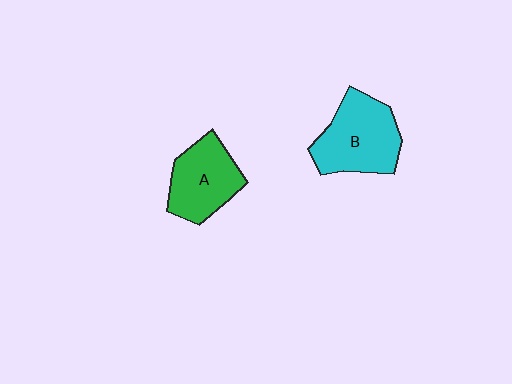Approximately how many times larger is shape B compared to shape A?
Approximately 1.2 times.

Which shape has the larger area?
Shape B (cyan).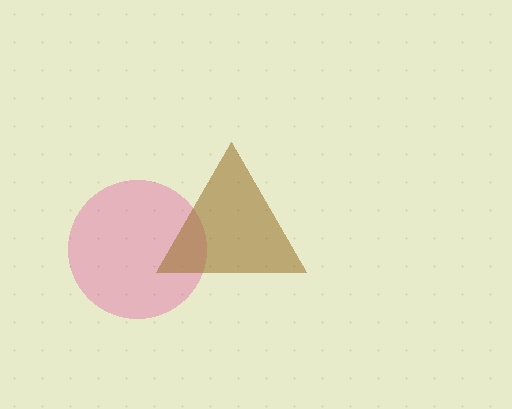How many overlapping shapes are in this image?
There are 2 overlapping shapes in the image.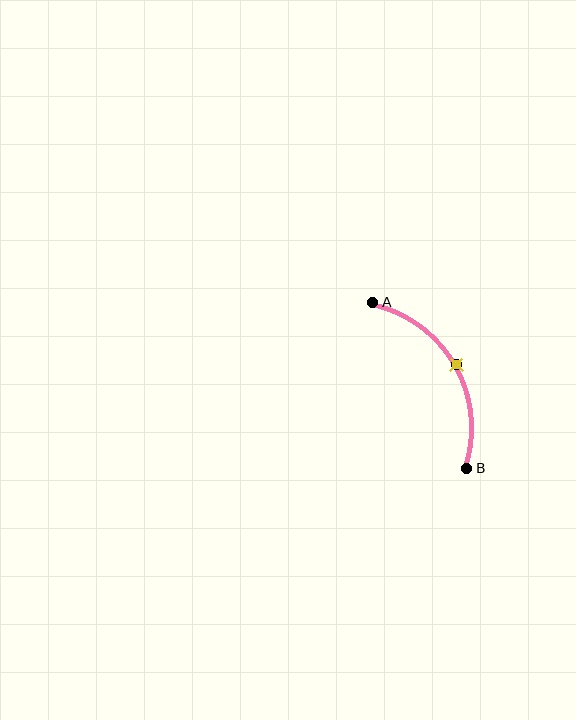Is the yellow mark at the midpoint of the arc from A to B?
Yes. The yellow mark lies on the arc at equal arc-length from both A and B — it is the arc midpoint.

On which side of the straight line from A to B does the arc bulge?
The arc bulges to the right of the straight line connecting A and B.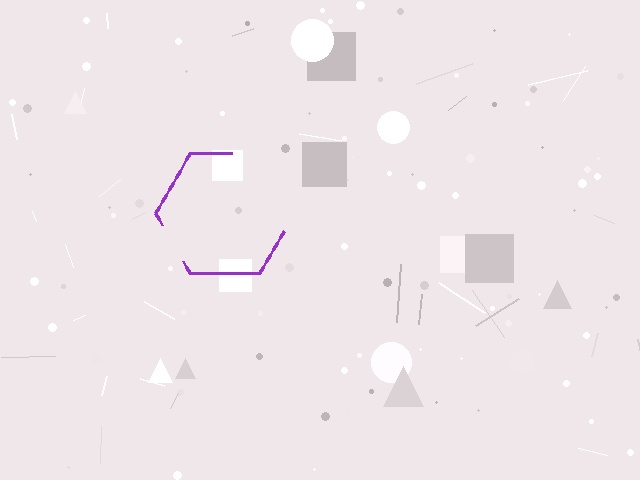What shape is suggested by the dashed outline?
The dashed outline suggests a hexagon.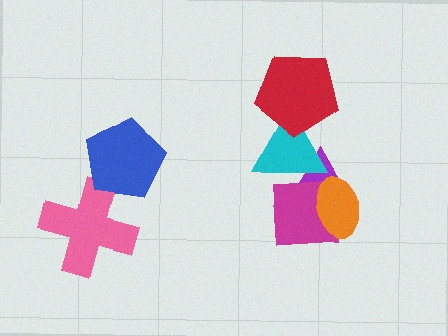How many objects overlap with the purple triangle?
3 objects overlap with the purple triangle.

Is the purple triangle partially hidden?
Yes, it is partially covered by another shape.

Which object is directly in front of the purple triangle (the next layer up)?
The magenta square is directly in front of the purple triangle.